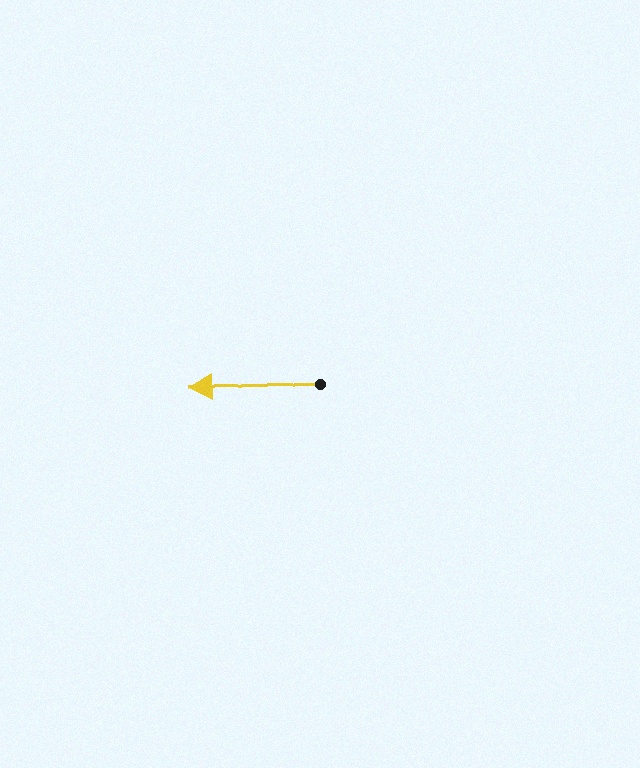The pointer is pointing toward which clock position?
Roughly 9 o'clock.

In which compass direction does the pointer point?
West.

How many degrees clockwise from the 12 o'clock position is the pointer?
Approximately 268 degrees.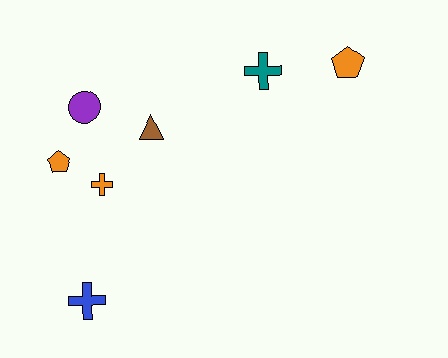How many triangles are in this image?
There is 1 triangle.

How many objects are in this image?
There are 7 objects.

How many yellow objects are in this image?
There are no yellow objects.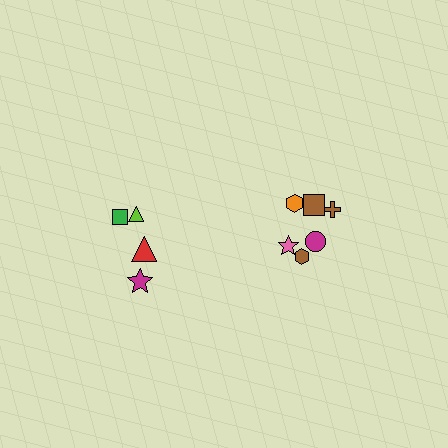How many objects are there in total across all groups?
There are 10 objects.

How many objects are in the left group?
There are 4 objects.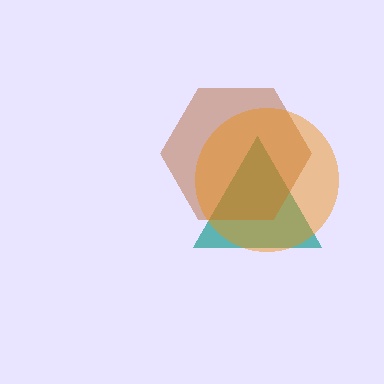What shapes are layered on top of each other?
The layered shapes are: a teal triangle, a brown hexagon, an orange circle.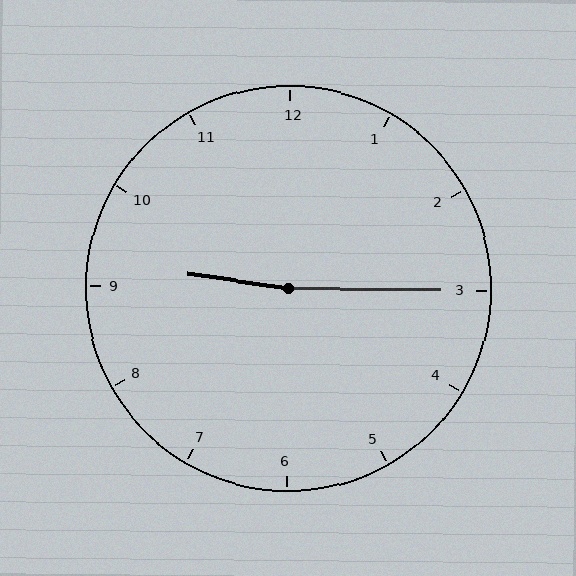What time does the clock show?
9:15.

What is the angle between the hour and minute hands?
Approximately 172 degrees.